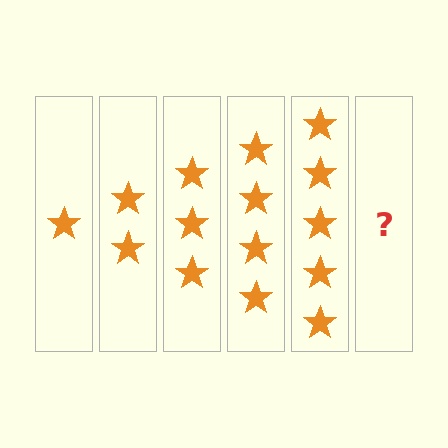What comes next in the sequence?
The next element should be 6 stars.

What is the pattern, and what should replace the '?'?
The pattern is that each step adds one more star. The '?' should be 6 stars.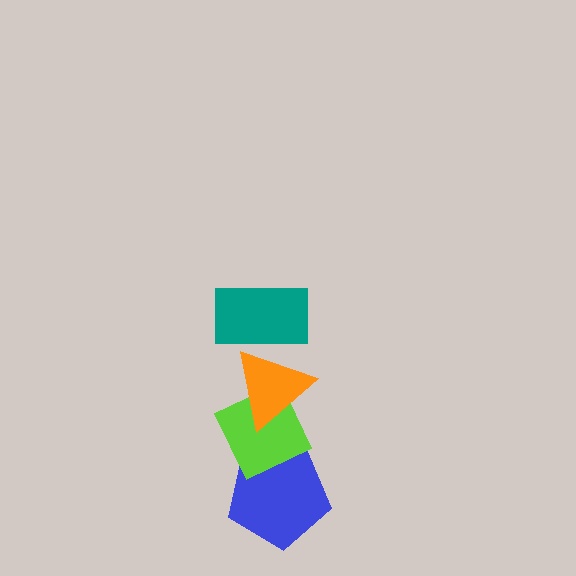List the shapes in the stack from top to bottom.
From top to bottom: the teal rectangle, the orange triangle, the lime diamond, the blue pentagon.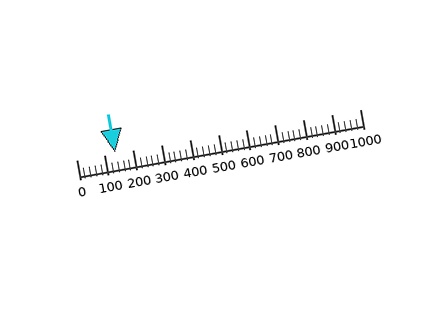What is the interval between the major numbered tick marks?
The major tick marks are spaced 100 units apart.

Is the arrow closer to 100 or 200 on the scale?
The arrow is closer to 100.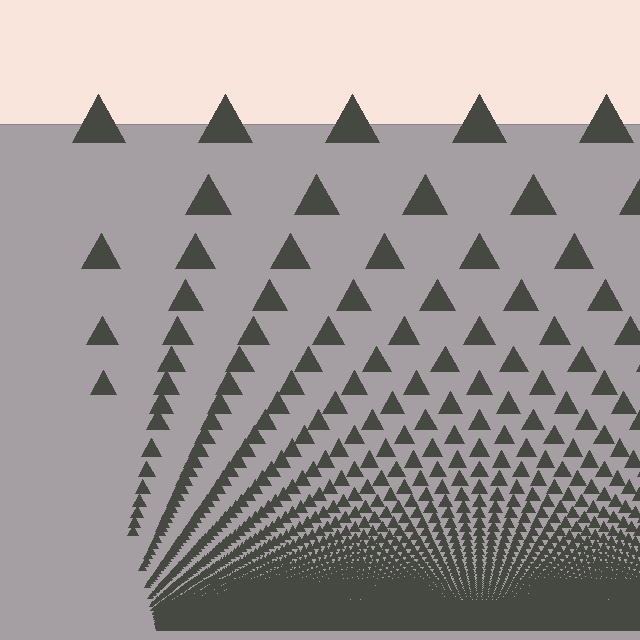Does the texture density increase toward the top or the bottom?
Density increases toward the bottom.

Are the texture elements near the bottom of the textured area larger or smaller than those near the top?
Smaller. The gradient is inverted — elements near the bottom are smaller and denser.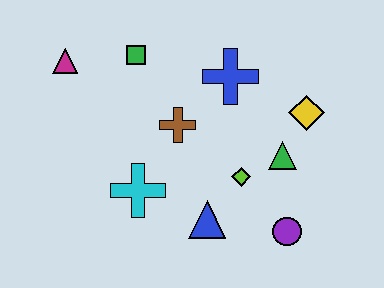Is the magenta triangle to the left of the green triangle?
Yes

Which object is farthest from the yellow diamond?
The magenta triangle is farthest from the yellow diamond.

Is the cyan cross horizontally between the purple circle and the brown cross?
No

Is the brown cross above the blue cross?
No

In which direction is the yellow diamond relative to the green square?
The yellow diamond is to the right of the green square.